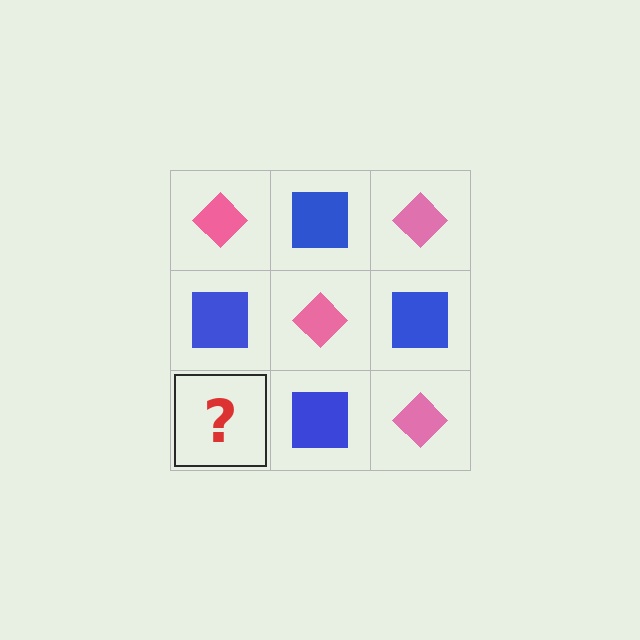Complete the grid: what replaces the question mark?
The question mark should be replaced with a pink diamond.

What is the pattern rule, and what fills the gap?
The rule is that it alternates pink diamond and blue square in a checkerboard pattern. The gap should be filled with a pink diamond.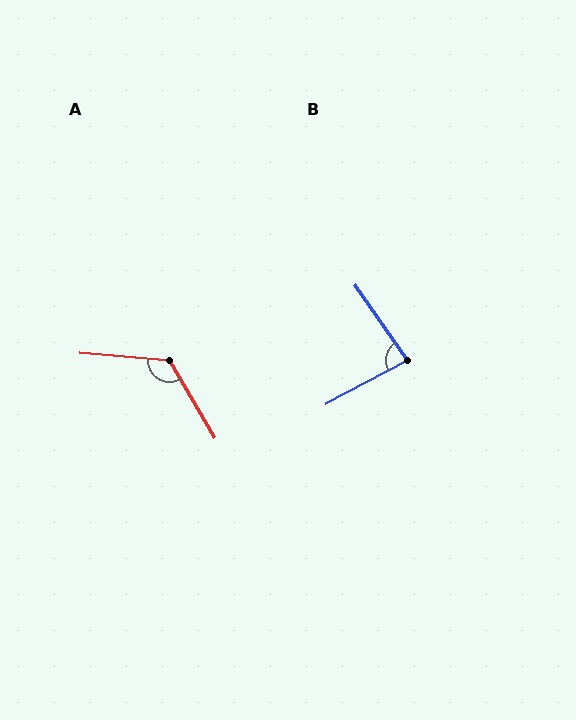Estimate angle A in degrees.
Approximately 125 degrees.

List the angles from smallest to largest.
B (83°), A (125°).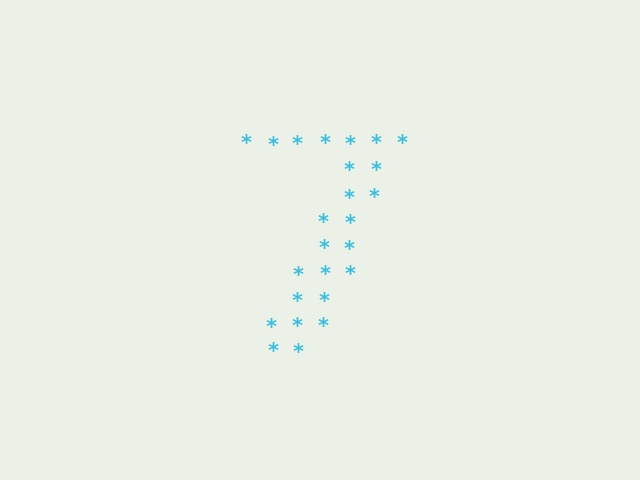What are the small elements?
The small elements are asterisks.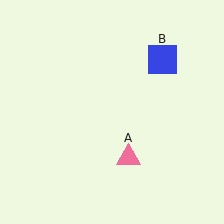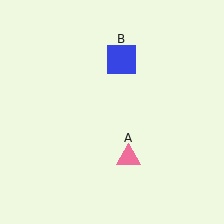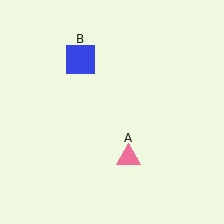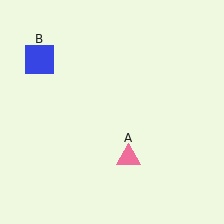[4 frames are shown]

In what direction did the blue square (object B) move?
The blue square (object B) moved left.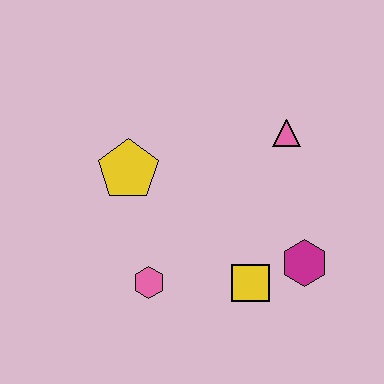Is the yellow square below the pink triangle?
Yes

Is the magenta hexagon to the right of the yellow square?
Yes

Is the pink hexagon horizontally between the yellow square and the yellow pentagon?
Yes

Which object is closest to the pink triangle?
The magenta hexagon is closest to the pink triangle.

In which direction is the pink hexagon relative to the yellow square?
The pink hexagon is to the left of the yellow square.